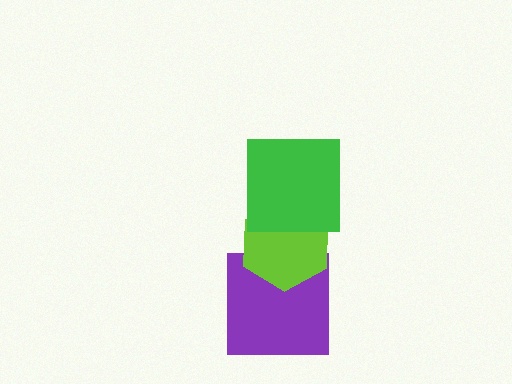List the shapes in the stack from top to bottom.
From top to bottom: the green square, the lime hexagon, the purple square.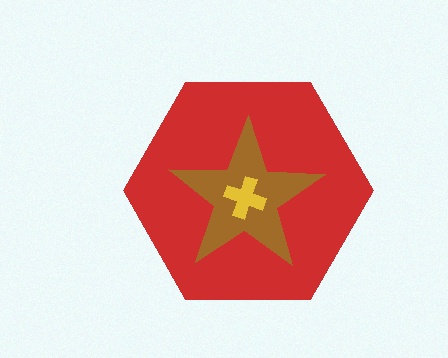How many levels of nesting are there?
3.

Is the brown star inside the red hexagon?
Yes.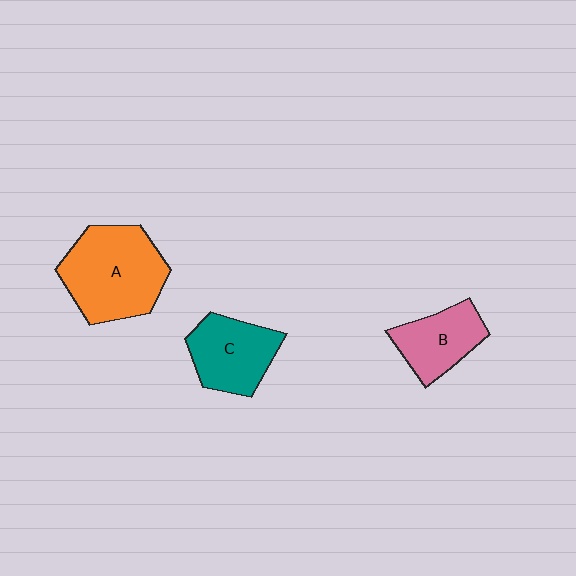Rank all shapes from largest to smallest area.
From largest to smallest: A (orange), C (teal), B (pink).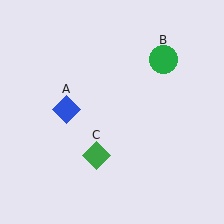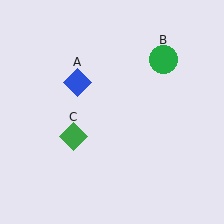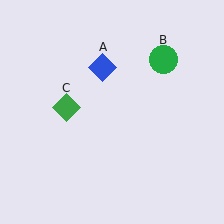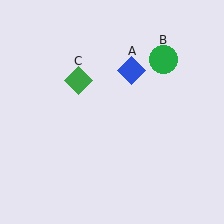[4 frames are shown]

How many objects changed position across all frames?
2 objects changed position: blue diamond (object A), green diamond (object C).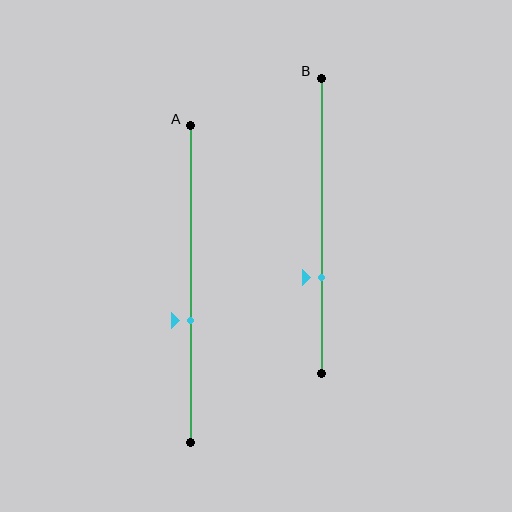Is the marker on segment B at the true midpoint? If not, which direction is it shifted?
No, the marker on segment B is shifted downward by about 17% of the segment length.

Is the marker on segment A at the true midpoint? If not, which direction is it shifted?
No, the marker on segment A is shifted downward by about 12% of the segment length.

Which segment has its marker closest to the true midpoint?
Segment A has its marker closest to the true midpoint.